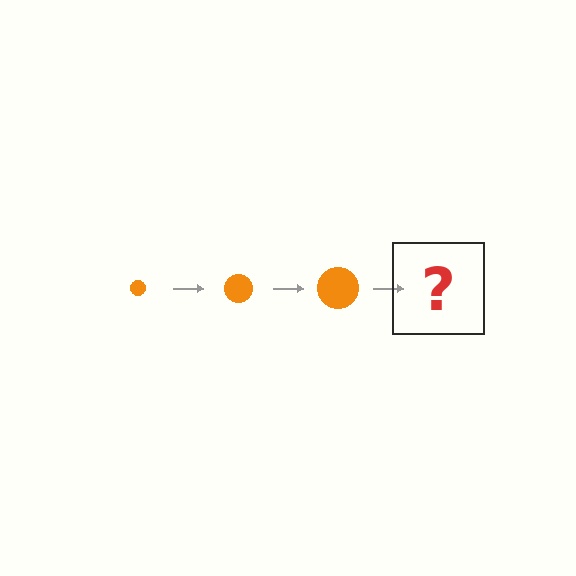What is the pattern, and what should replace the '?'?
The pattern is that the circle gets progressively larger each step. The '?' should be an orange circle, larger than the previous one.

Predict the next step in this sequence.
The next step is an orange circle, larger than the previous one.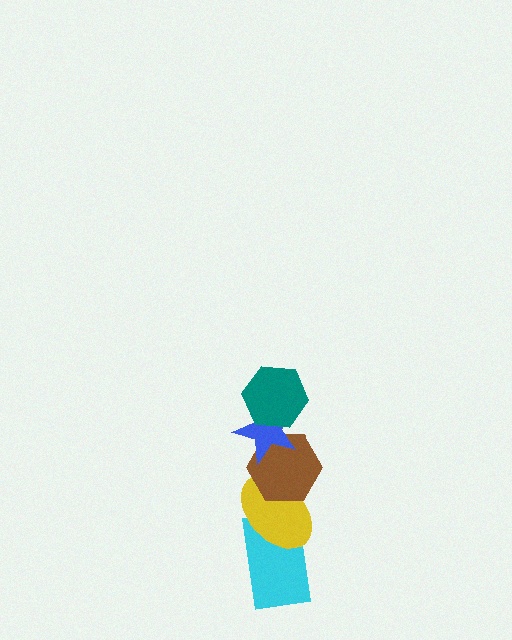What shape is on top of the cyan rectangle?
The yellow ellipse is on top of the cyan rectangle.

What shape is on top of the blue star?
The teal hexagon is on top of the blue star.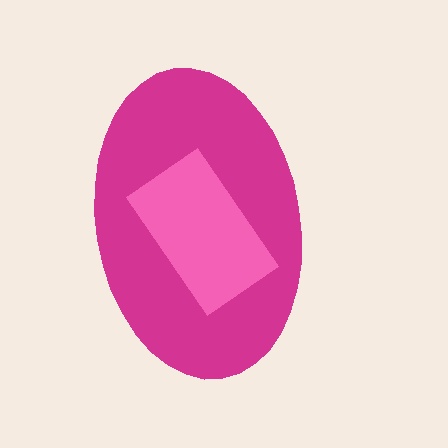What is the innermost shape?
The pink rectangle.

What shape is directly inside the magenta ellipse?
The pink rectangle.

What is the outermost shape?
The magenta ellipse.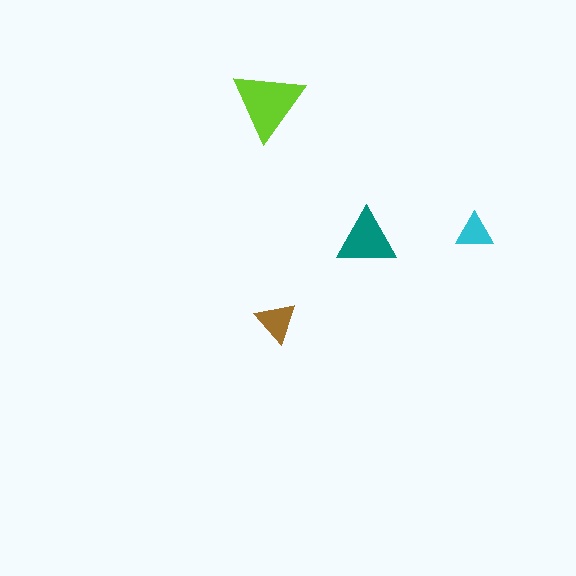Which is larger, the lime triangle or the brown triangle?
The lime one.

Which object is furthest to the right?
The cyan triangle is rightmost.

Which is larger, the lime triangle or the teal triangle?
The lime one.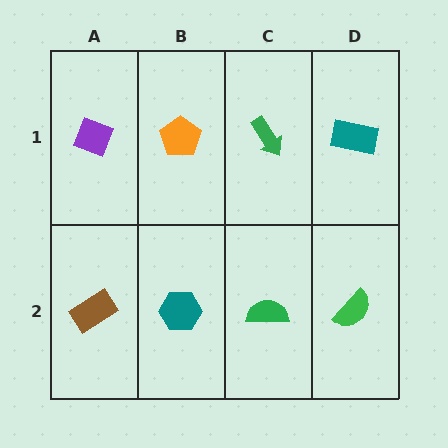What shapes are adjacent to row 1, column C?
A green semicircle (row 2, column C), an orange pentagon (row 1, column B), a teal rectangle (row 1, column D).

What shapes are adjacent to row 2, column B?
An orange pentagon (row 1, column B), a brown rectangle (row 2, column A), a green semicircle (row 2, column C).